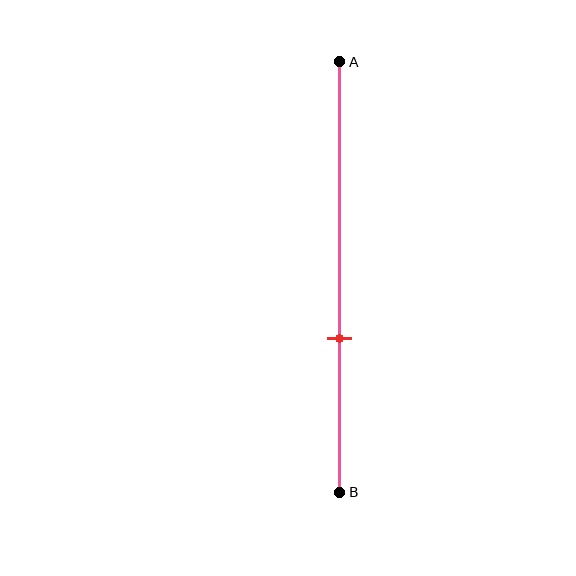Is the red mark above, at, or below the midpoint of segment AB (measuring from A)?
The red mark is below the midpoint of segment AB.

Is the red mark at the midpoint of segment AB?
No, the mark is at about 65% from A, not at the 50% midpoint.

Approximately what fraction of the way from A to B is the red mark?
The red mark is approximately 65% of the way from A to B.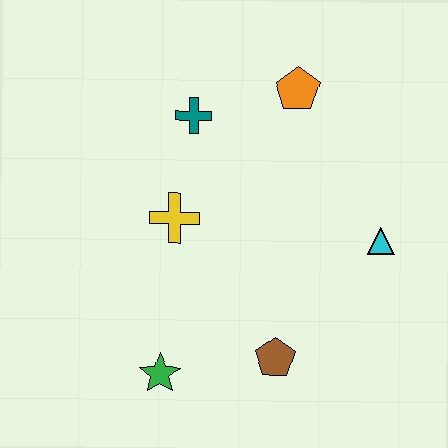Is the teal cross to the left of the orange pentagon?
Yes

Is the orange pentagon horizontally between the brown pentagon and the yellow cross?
No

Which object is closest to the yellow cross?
The teal cross is closest to the yellow cross.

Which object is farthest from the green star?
The orange pentagon is farthest from the green star.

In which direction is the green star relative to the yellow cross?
The green star is below the yellow cross.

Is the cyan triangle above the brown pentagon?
Yes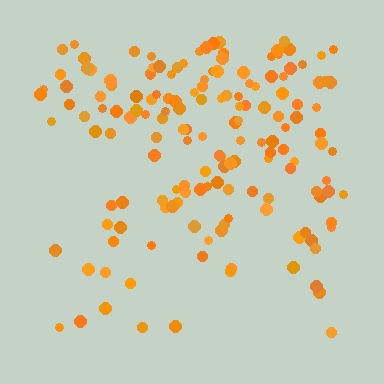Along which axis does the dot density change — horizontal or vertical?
Vertical.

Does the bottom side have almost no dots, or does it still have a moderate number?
Still a moderate number, just noticeably fewer than the top.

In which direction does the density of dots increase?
From bottom to top, with the top side densest.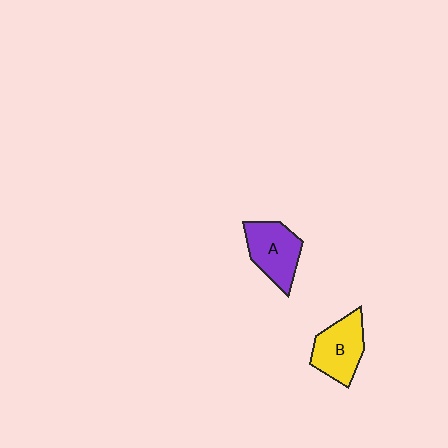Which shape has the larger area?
Shape A (purple).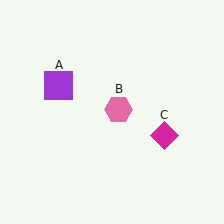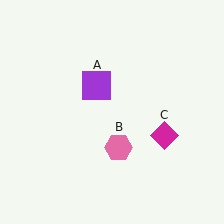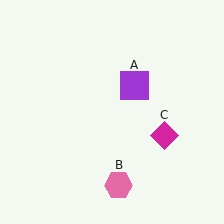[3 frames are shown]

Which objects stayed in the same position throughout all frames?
Magenta diamond (object C) remained stationary.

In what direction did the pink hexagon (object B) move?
The pink hexagon (object B) moved down.